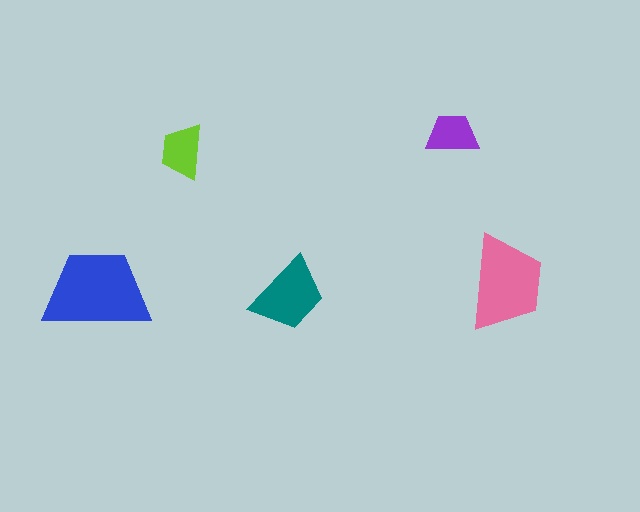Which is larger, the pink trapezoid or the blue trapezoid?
The blue one.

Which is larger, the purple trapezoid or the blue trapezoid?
The blue one.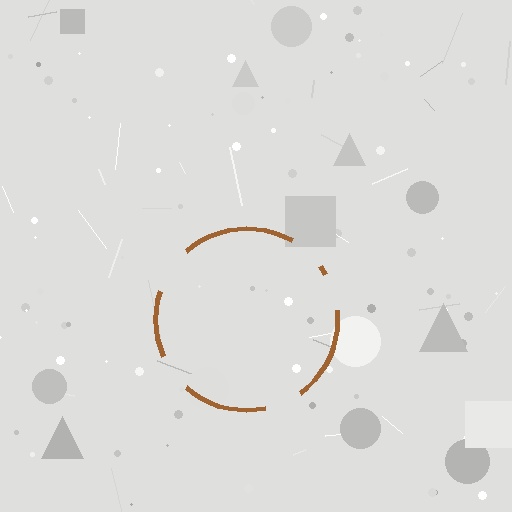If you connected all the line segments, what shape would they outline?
They would outline a circle.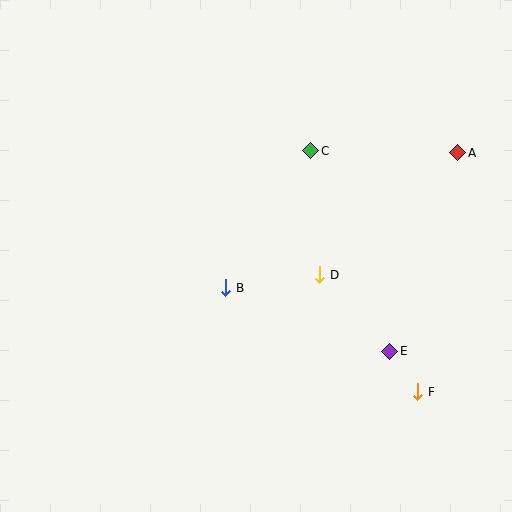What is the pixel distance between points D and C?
The distance between D and C is 124 pixels.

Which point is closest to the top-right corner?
Point A is closest to the top-right corner.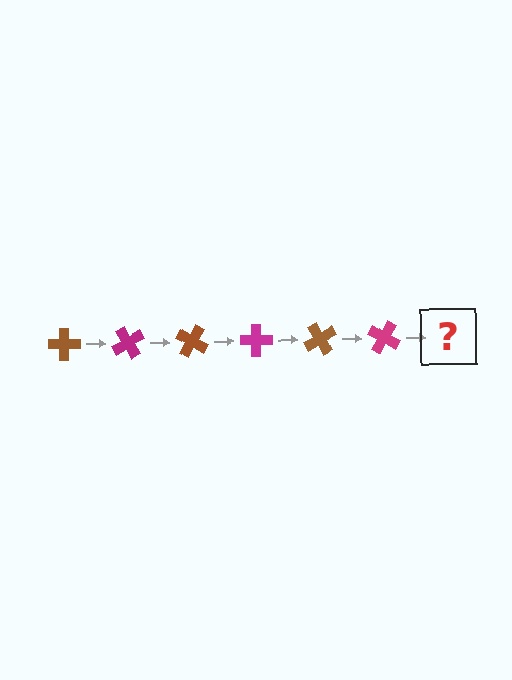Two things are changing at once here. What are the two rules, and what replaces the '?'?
The two rules are that it rotates 60 degrees each step and the color cycles through brown and magenta. The '?' should be a brown cross, rotated 360 degrees from the start.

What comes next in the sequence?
The next element should be a brown cross, rotated 360 degrees from the start.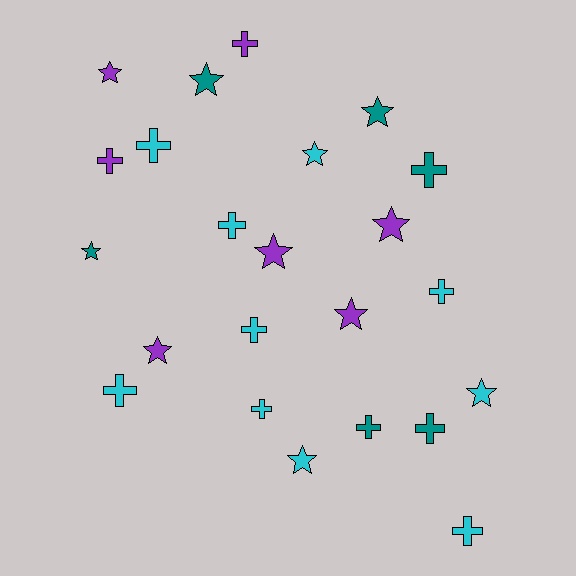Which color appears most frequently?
Cyan, with 10 objects.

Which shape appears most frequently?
Cross, with 12 objects.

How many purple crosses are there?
There are 2 purple crosses.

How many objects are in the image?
There are 23 objects.